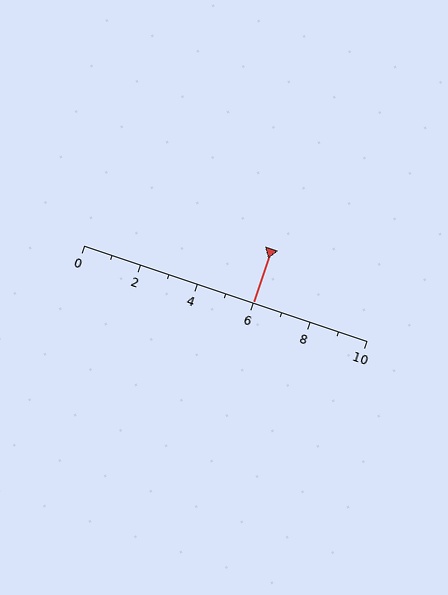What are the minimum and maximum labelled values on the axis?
The axis runs from 0 to 10.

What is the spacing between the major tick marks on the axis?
The major ticks are spaced 2 apart.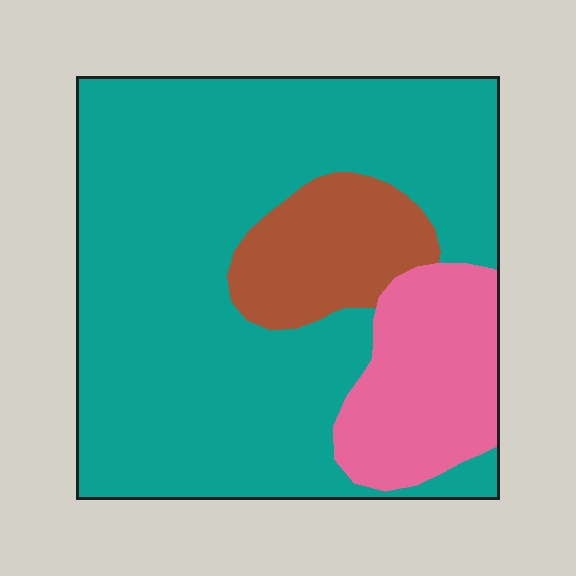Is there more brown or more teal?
Teal.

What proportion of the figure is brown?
Brown takes up less than a quarter of the figure.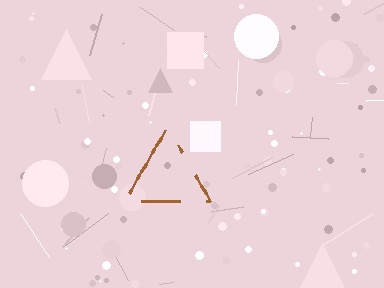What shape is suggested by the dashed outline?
The dashed outline suggests a triangle.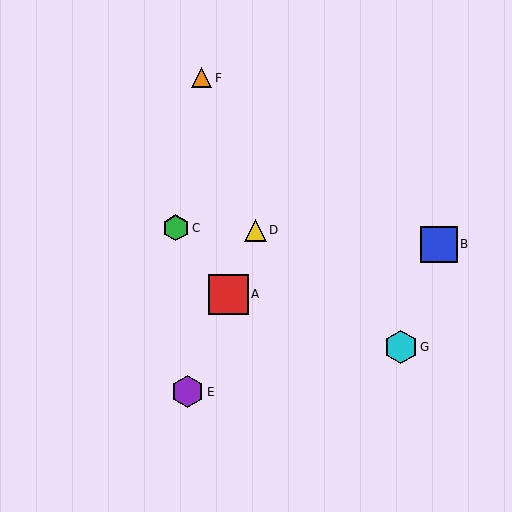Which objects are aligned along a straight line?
Objects A, D, E are aligned along a straight line.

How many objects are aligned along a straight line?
3 objects (A, D, E) are aligned along a straight line.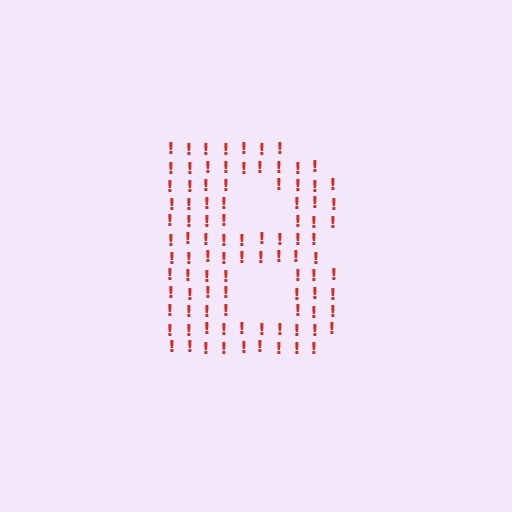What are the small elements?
The small elements are exclamation marks.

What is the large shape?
The large shape is the letter B.